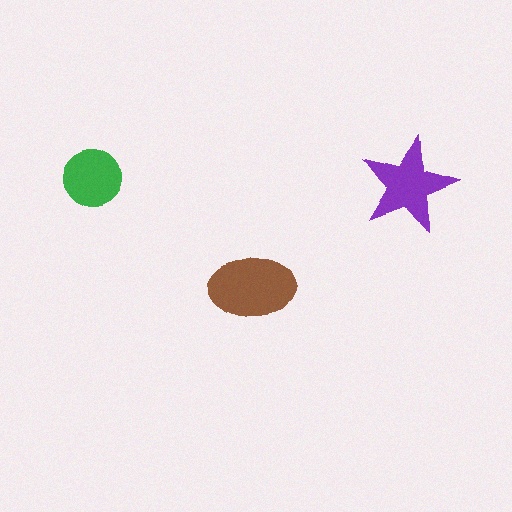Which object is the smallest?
The green circle.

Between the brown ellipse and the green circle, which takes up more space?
The brown ellipse.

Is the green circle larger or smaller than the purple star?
Smaller.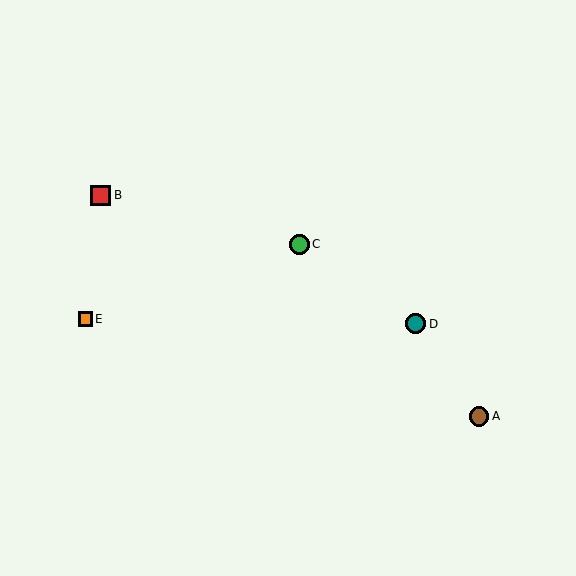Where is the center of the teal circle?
The center of the teal circle is at (416, 324).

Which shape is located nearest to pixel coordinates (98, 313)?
The orange square (labeled E) at (85, 319) is nearest to that location.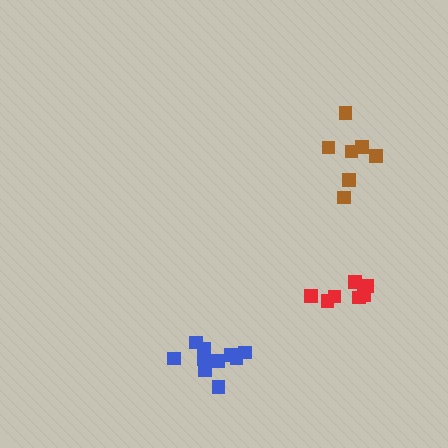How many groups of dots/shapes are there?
There are 3 groups.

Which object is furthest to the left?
The blue cluster is leftmost.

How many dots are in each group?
Group 1: 7 dots, Group 2: 10 dots, Group 3: 7 dots (24 total).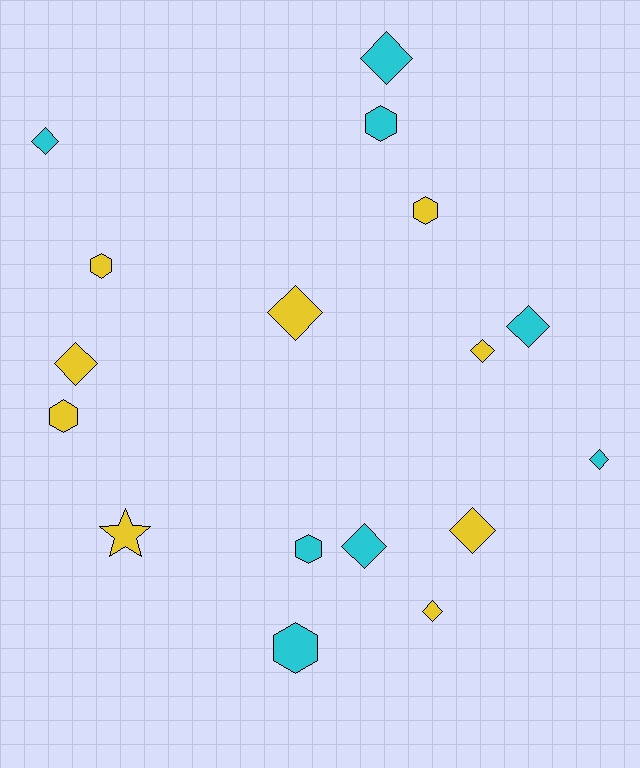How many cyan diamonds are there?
There are 5 cyan diamonds.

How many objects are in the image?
There are 17 objects.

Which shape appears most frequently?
Diamond, with 10 objects.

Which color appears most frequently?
Yellow, with 9 objects.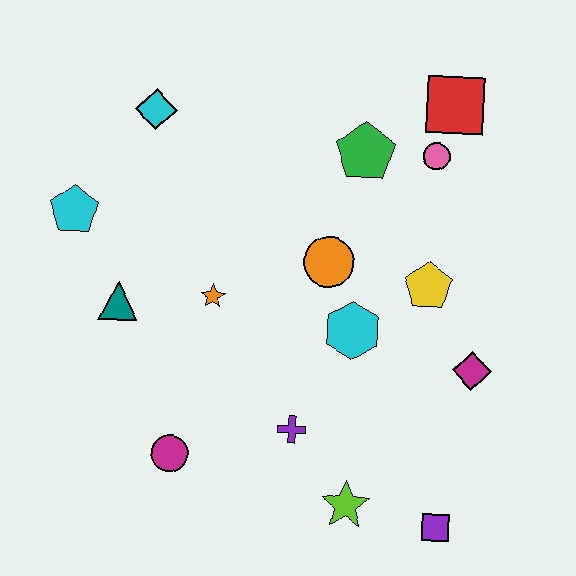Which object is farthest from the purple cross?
The red square is farthest from the purple cross.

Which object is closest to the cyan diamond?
The cyan pentagon is closest to the cyan diamond.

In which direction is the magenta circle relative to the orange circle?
The magenta circle is below the orange circle.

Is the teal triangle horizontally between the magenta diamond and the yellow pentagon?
No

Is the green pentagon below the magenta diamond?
No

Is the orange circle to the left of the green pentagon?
Yes